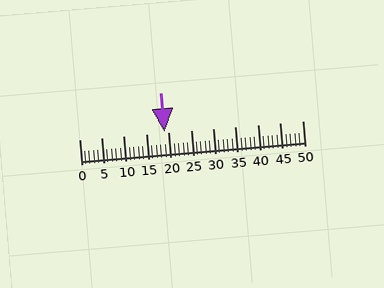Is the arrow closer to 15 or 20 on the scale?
The arrow is closer to 20.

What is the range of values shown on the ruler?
The ruler shows values from 0 to 50.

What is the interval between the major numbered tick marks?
The major tick marks are spaced 5 units apart.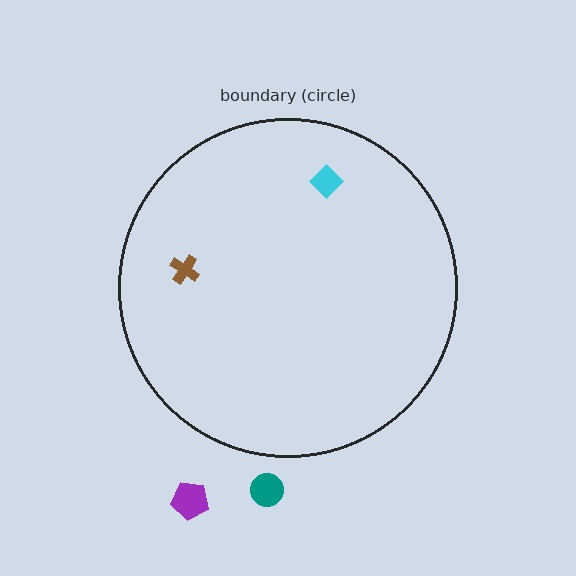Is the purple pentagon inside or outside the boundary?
Outside.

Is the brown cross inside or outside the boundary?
Inside.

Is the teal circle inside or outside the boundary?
Outside.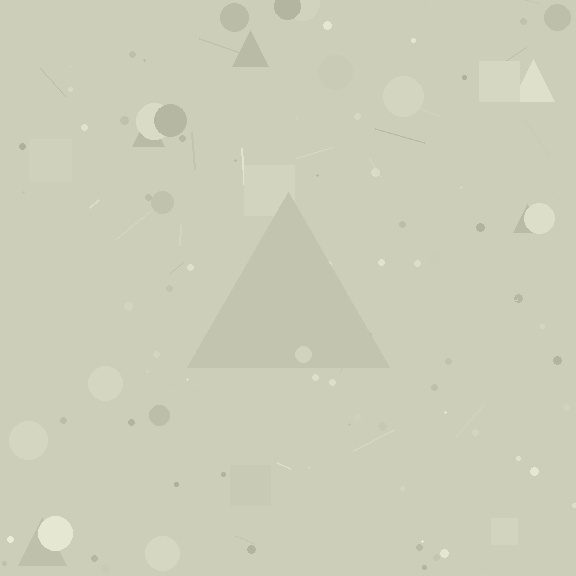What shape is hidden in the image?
A triangle is hidden in the image.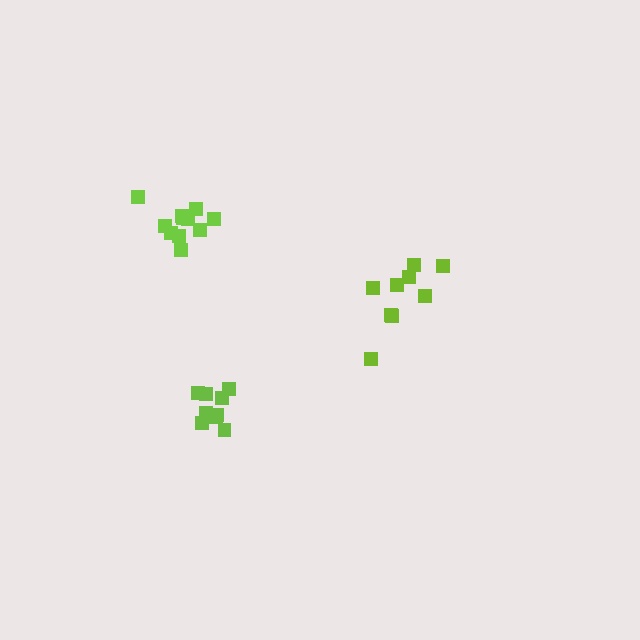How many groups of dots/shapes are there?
There are 3 groups.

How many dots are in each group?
Group 1: 9 dots, Group 2: 10 dots, Group 3: 12 dots (31 total).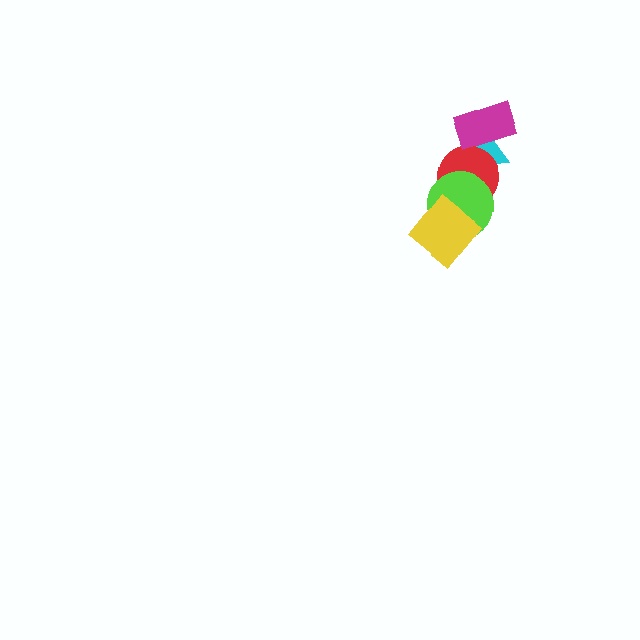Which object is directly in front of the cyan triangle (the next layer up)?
The red circle is directly in front of the cyan triangle.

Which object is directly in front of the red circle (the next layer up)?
The lime circle is directly in front of the red circle.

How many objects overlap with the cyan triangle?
2 objects overlap with the cyan triangle.